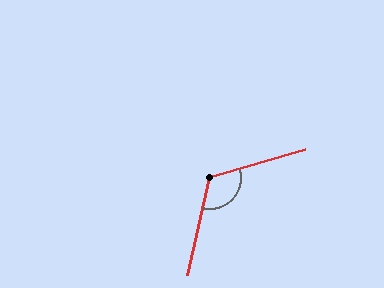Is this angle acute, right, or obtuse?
It is obtuse.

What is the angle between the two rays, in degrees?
Approximately 119 degrees.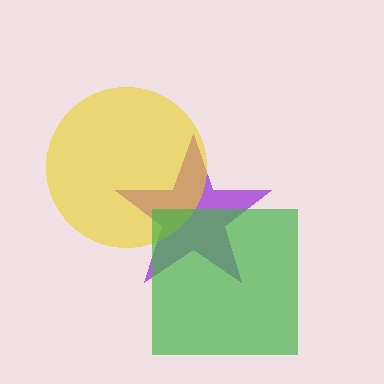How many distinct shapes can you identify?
There are 3 distinct shapes: a purple star, a yellow circle, a green square.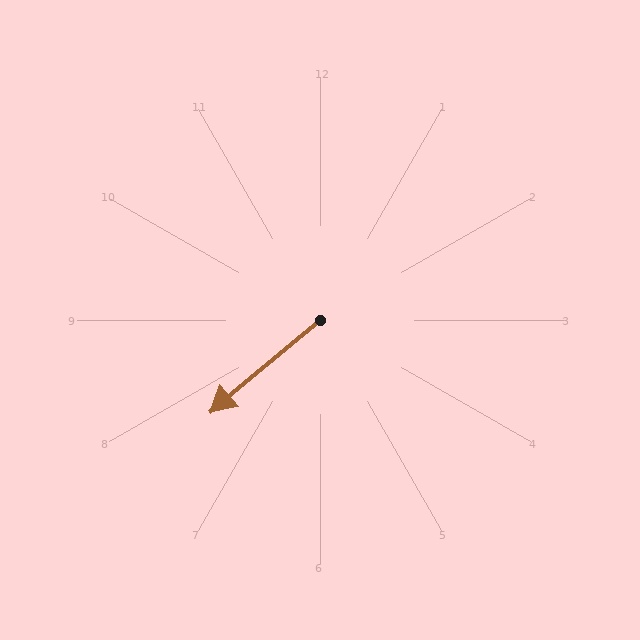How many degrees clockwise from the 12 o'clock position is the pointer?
Approximately 230 degrees.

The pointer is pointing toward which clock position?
Roughly 8 o'clock.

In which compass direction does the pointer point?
Southwest.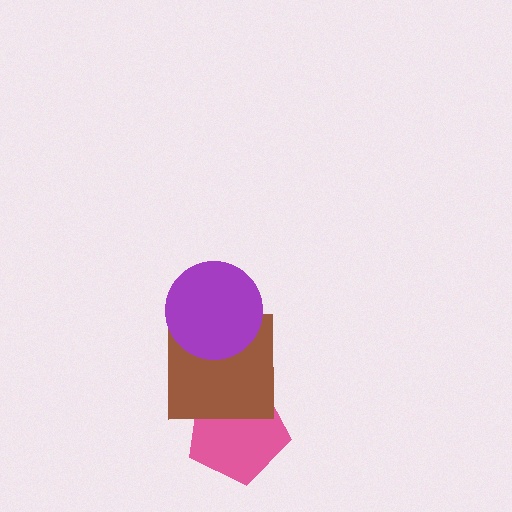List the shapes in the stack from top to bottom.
From top to bottom: the purple circle, the brown square, the pink pentagon.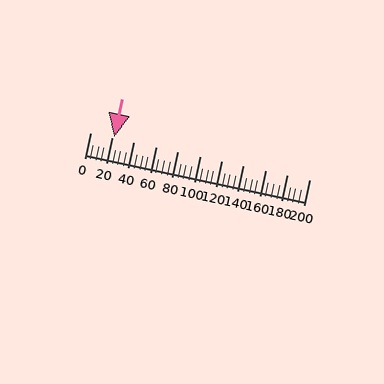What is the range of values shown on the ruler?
The ruler shows values from 0 to 200.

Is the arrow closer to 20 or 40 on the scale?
The arrow is closer to 20.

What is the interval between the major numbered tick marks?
The major tick marks are spaced 20 units apart.